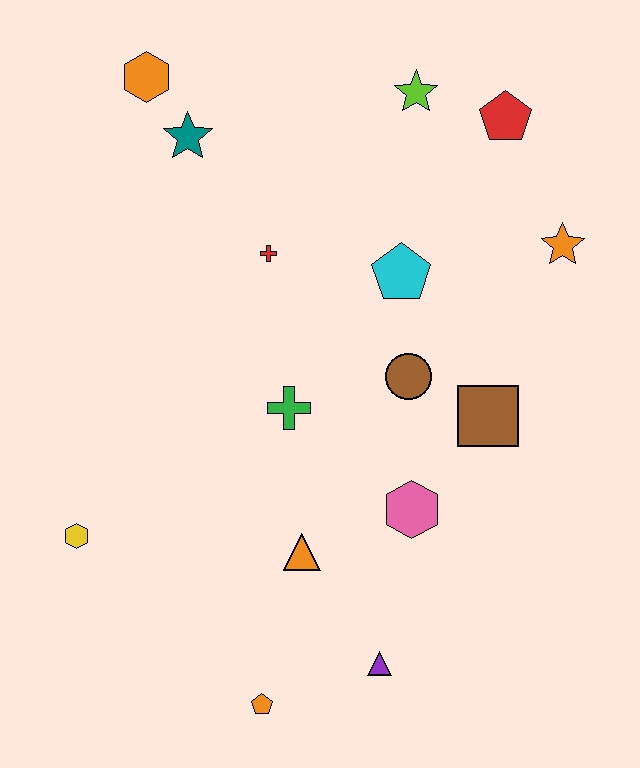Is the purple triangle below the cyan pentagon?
Yes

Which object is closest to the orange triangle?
The pink hexagon is closest to the orange triangle.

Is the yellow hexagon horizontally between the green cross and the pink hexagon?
No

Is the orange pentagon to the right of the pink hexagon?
No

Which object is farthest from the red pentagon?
The orange pentagon is farthest from the red pentagon.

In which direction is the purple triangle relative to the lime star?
The purple triangle is below the lime star.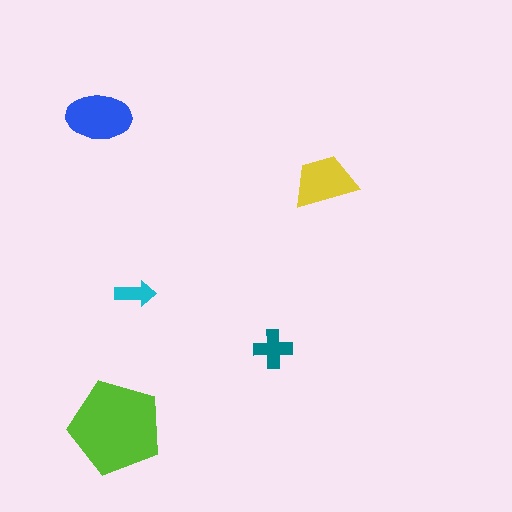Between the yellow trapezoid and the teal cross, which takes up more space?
The yellow trapezoid.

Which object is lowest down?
The lime pentagon is bottommost.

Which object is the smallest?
The cyan arrow.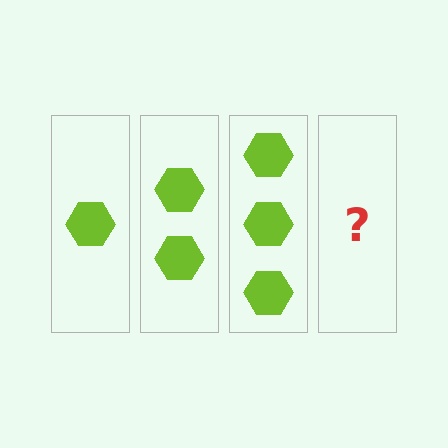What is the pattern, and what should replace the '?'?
The pattern is that each step adds one more hexagon. The '?' should be 4 hexagons.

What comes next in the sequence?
The next element should be 4 hexagons.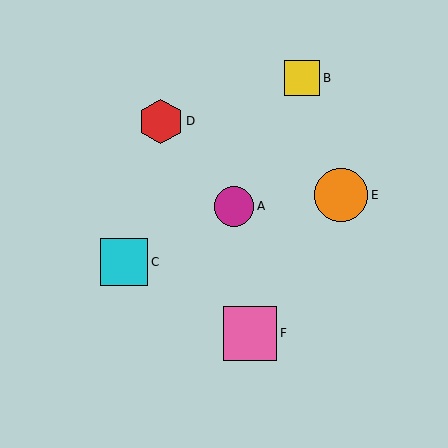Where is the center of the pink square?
The center of the pink square is at (250, 333).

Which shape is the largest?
The pink square (labeled F) is the largest.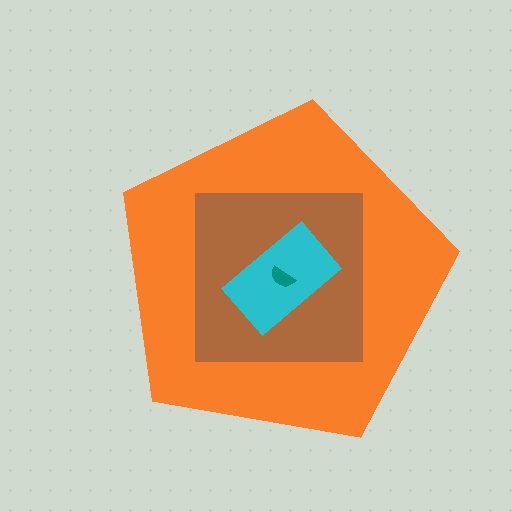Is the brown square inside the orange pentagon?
Yes.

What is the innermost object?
The teal semicircle.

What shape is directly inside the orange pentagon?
The brown square.